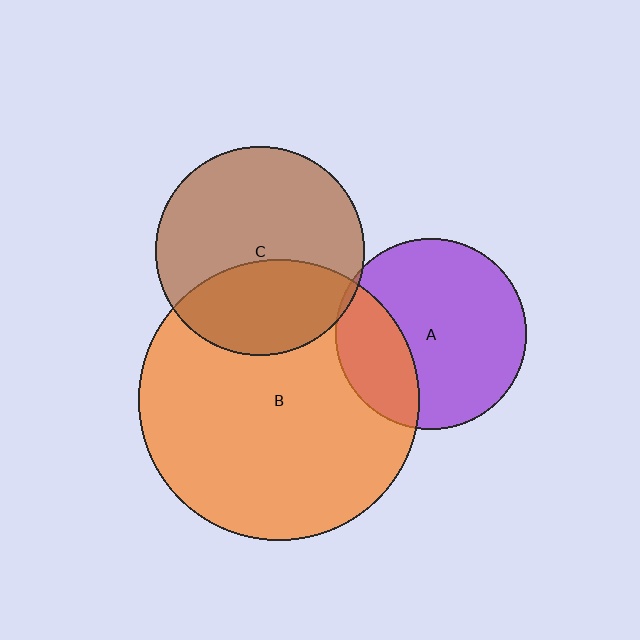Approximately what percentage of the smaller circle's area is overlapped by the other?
Approximately 5%.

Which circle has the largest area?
Circle B (orange).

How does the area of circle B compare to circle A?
Approximately 2.2 times.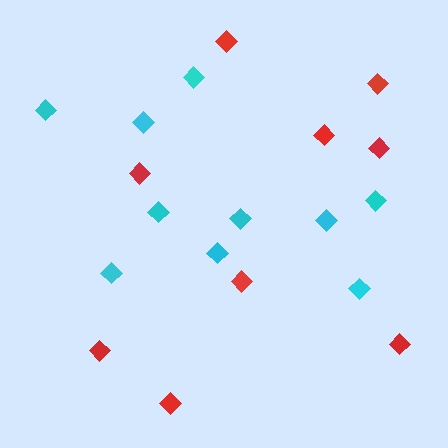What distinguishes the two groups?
There are 2 groups: one group of red diamonds (9) and one group of cyan diamonds (10).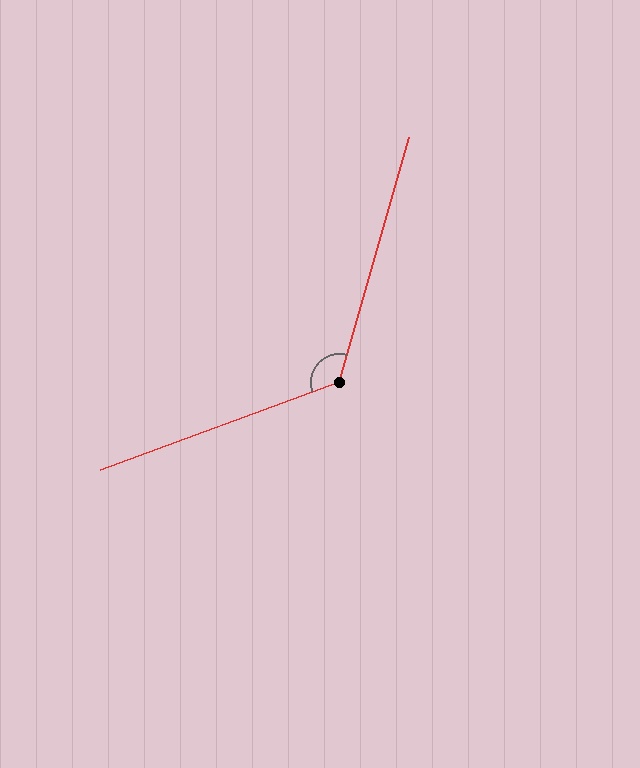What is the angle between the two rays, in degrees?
Approximately 126 degrees.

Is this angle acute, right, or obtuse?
It is obtuse.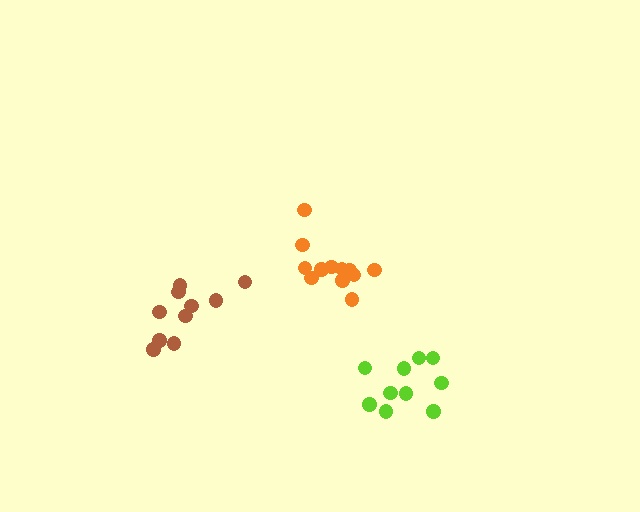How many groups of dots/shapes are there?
There are 3 groups.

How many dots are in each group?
Group 1: 12 dots, Group 2: 10 dots, Group 3: 10 dots (32 total).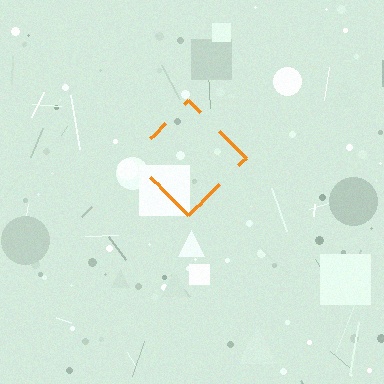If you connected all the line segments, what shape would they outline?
They would outline a diamond.